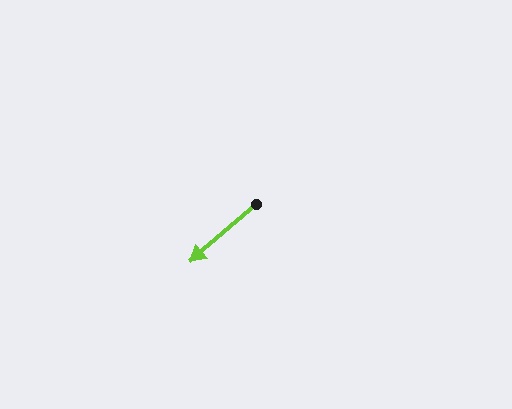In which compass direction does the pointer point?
Southwest.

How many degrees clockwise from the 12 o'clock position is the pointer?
Approximately 229 degrees.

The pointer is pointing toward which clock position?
Roughly 8 o'clock.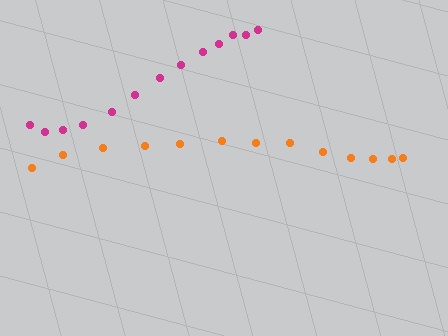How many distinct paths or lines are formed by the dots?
There are 2 distinct paths.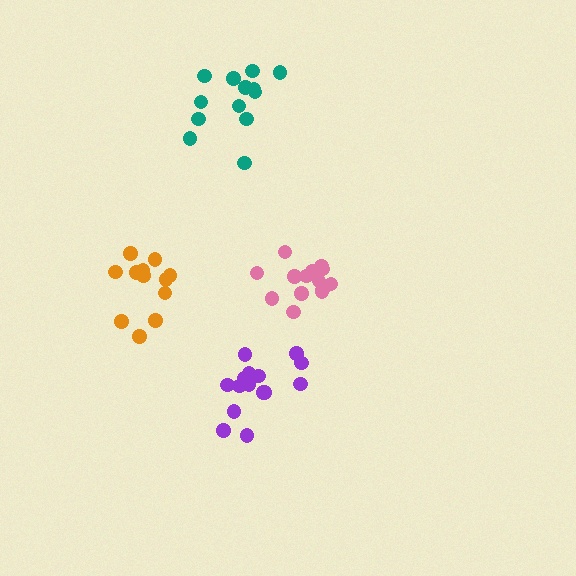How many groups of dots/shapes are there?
There are 4 groups.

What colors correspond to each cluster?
The clusters are colored: teal, orange, pink, purple.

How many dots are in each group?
Group 1: 13 dots, Group 2: 12 dots, Group 3: 15 dots, Group 4: 15 dots (55 total).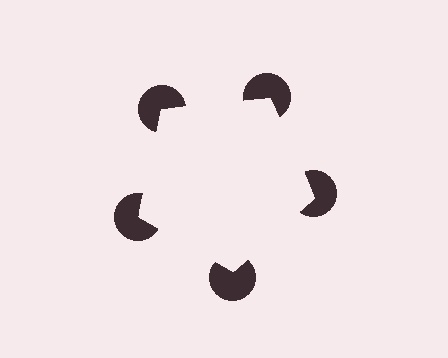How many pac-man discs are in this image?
There are 5 — one at each vertex of the illusory pentagon.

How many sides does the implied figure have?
5 sides.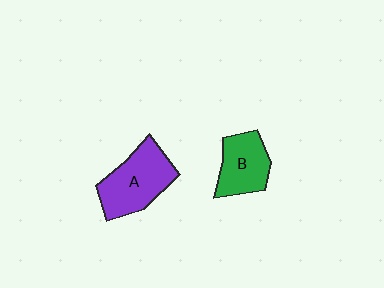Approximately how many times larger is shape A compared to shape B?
Approximately 1.4 times.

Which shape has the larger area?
Shape A (purple).